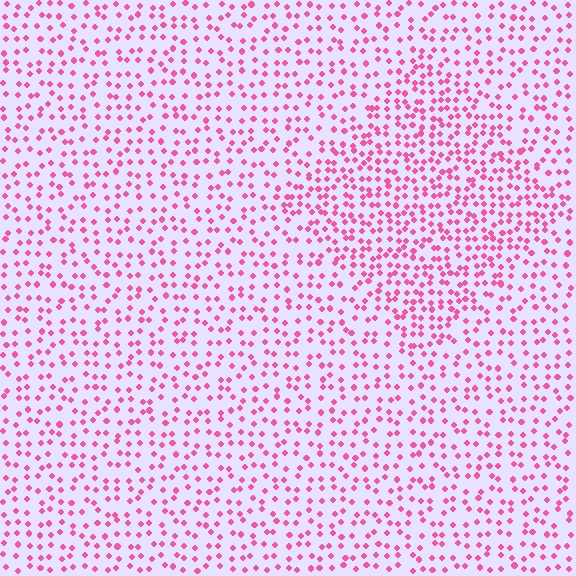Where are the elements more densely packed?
The elements are more densely packed inside the diamond boundary.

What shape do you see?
I see a diamond.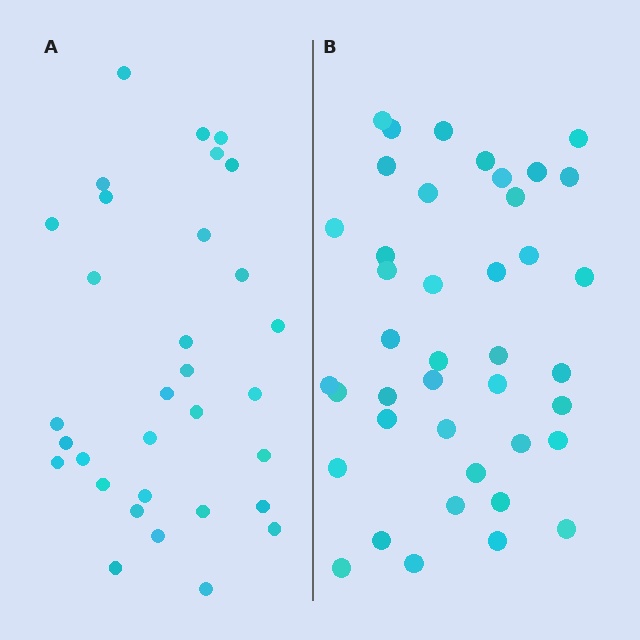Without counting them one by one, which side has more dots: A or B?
Region B (the right region) has more dots.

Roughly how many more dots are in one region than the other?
Region B has roughly 8 or so more dots than region A.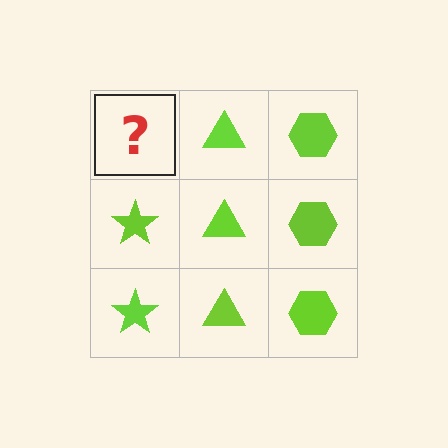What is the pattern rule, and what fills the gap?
The rule is that each column has a consistent shape. The gap should be filled with a lime star.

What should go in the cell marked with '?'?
The missing cell should contain a lime star.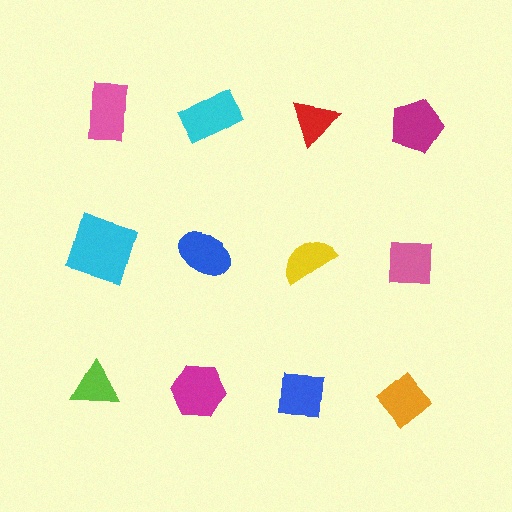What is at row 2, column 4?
A pink square.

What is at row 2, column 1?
A cyan square.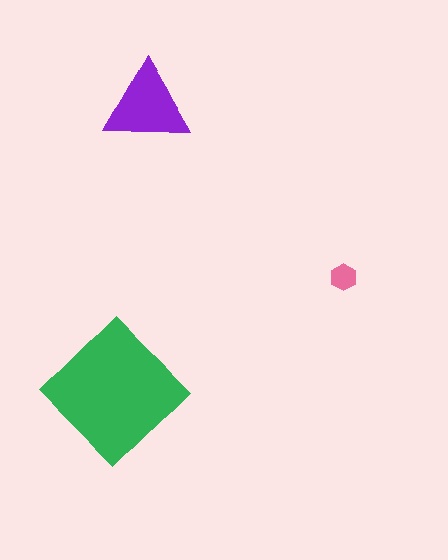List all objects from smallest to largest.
The pink hexagon, the purple triangle, the green diamond.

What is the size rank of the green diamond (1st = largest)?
1st.